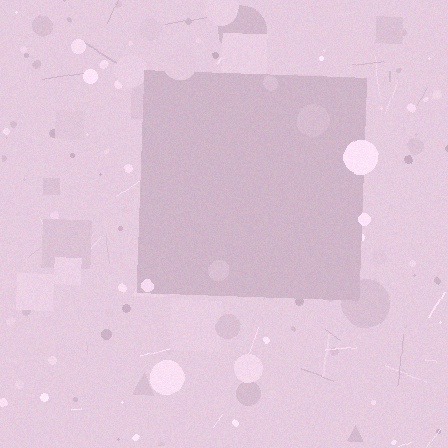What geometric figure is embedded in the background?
A square is embedded in the background.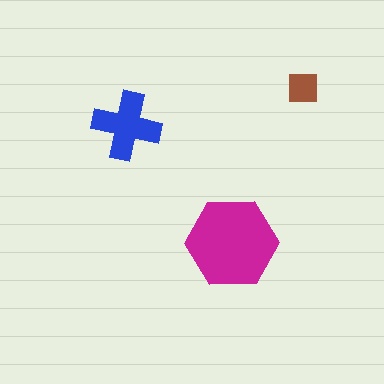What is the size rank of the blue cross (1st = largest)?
2nd.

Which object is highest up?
The brown square is topmost.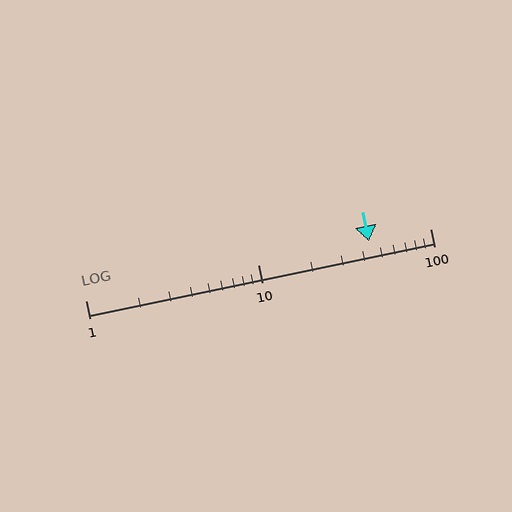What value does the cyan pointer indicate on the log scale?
The pointer indicates approximately 44.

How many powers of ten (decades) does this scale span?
The scale spans 2 decades, from 1 to 100.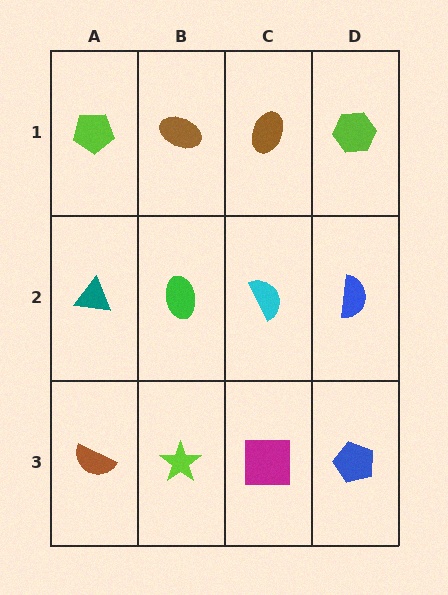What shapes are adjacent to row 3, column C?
A cyan semicircle (row 2, column C), a lime star (row 3, column B), a blue pentagon (row 3, column D).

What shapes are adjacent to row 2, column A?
A lime pentagon (row 1, column A), a brown semicircle (row 3, column A), a green ellipse (row 2, column B).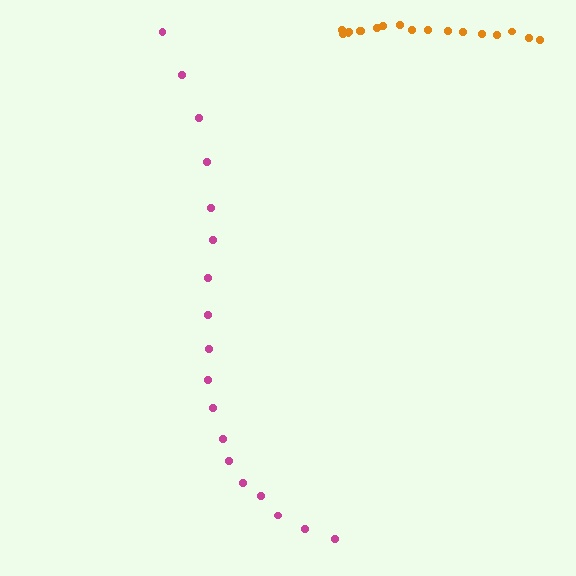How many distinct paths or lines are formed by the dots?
There are 2 distinct paths.